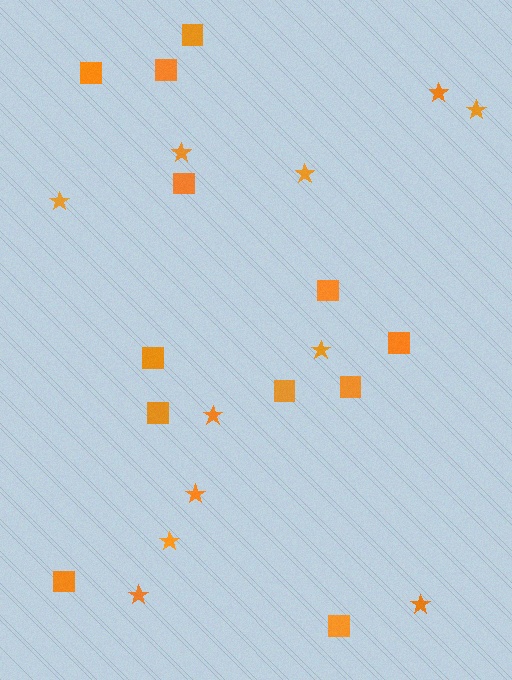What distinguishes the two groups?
There are 2 groups: one group of squares (12) and one group of stars (11).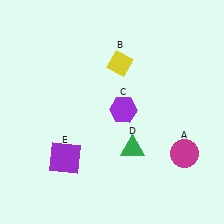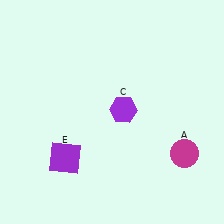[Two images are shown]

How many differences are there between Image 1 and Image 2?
There are 2 differences between the two images.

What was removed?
The green triangle (D), the yellow diamond (B) were removed in Image 2.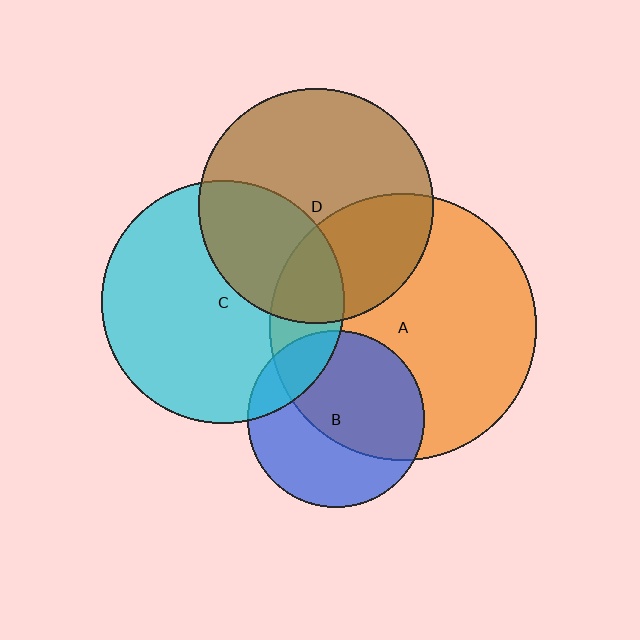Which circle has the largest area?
Circle A (orange).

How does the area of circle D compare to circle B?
Approximately 1.8 times.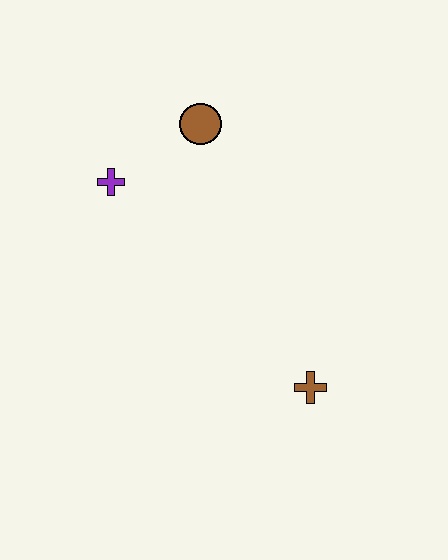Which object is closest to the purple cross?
The brown circle is closest to the purple cross.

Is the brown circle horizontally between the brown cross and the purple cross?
Yes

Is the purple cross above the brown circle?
No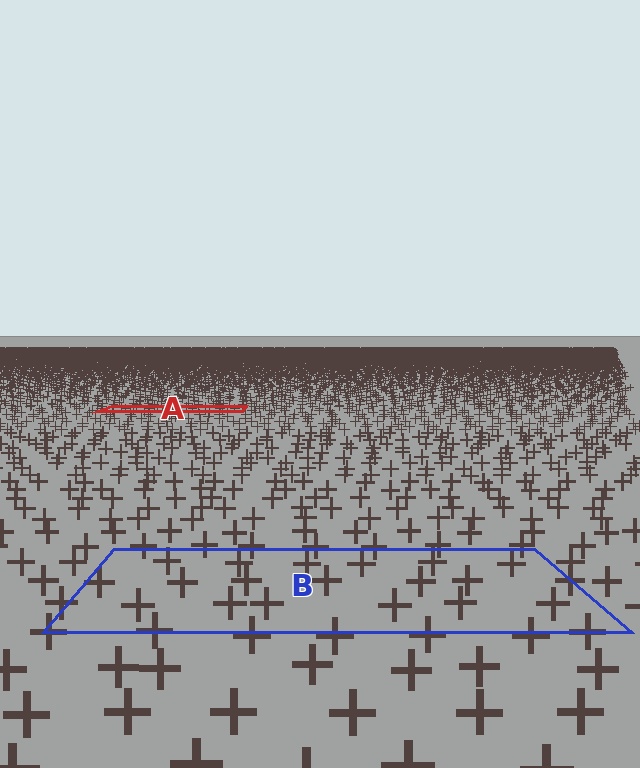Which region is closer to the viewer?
Region B is closer. The texture elements there are larger and more spread out.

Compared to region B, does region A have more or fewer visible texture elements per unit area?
Region A has more texture elements per unit area — they are packed more densely because it is farther away.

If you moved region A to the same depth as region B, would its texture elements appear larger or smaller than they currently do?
They would appear larger. At a closer depth, the same texture elements are projected at a bigger on-screen size.